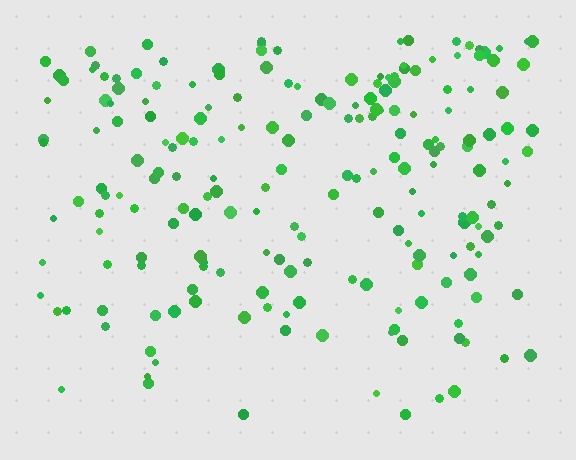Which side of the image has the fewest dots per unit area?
The bottom.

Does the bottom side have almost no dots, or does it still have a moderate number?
Still a moderate number, just noticeably fewer than the top.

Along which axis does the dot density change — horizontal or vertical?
Vertical.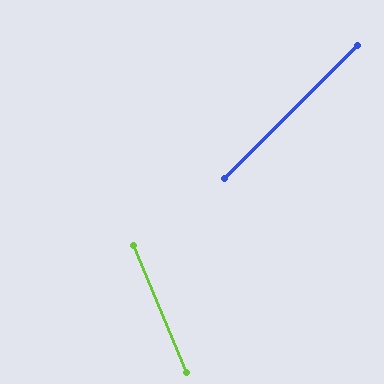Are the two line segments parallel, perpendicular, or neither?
Neither parallel nor perpendicular — they differ by about 68°.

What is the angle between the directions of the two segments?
Approximately 68 degrees.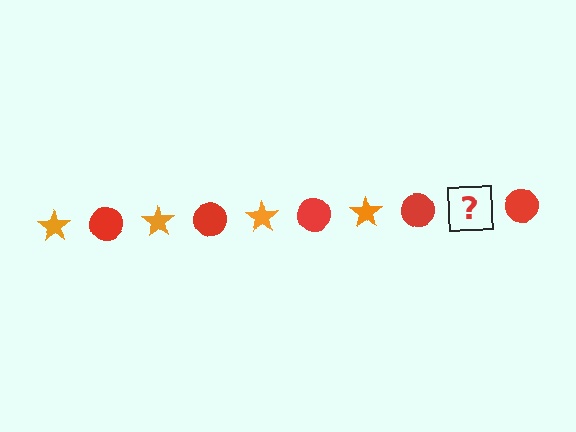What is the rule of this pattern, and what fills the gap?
The rule is that the pattern alternates between orange star and red circle. The gap should be filled with an orange star.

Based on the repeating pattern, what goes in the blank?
The blank should be an orange star.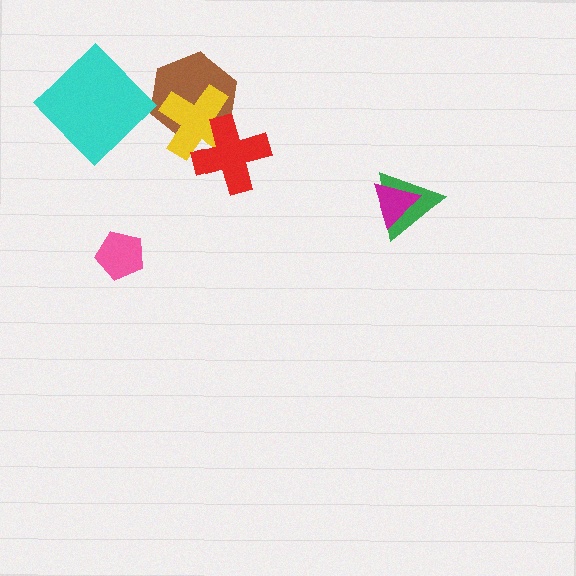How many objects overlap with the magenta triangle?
1 object overlaps with the magenta triangle.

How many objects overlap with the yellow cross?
2 objects overlap with the yellow cross.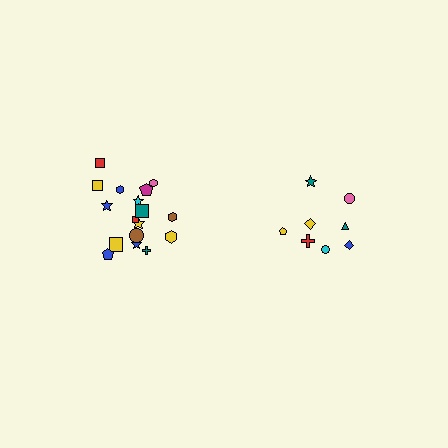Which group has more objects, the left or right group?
The left group.